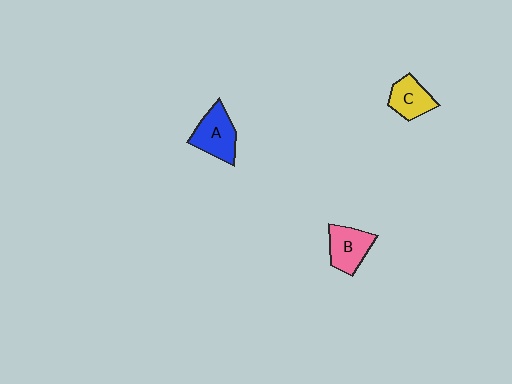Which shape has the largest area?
Shape A (blue).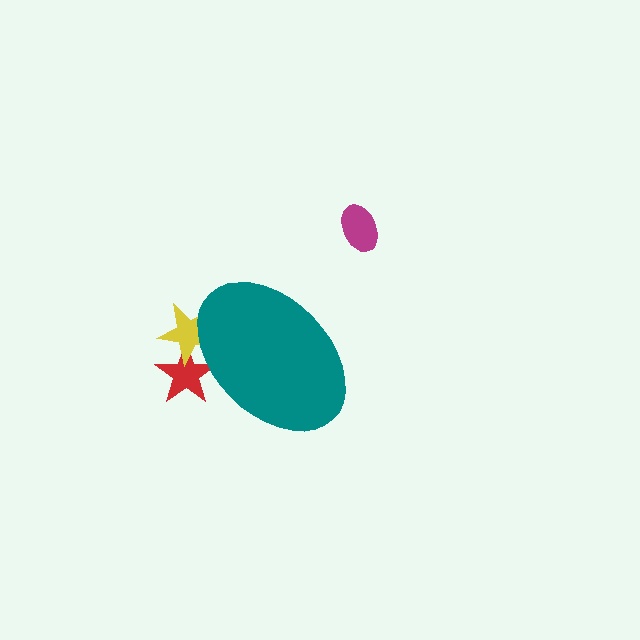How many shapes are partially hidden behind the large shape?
2 shapes are partially hidden.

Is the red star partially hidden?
Yes, the red star is partially hidden behind the teal ellipse.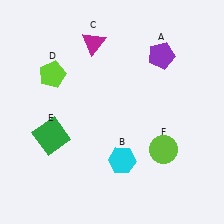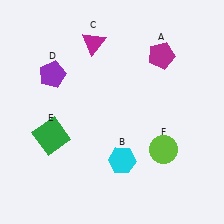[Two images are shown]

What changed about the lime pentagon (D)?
In Image 1, D is lime. In Image 2, it changed to purple.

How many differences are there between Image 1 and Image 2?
There are 2 differences between the two images.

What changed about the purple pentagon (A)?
In Image 1, A is purple. In Image 2, it changed to magenta.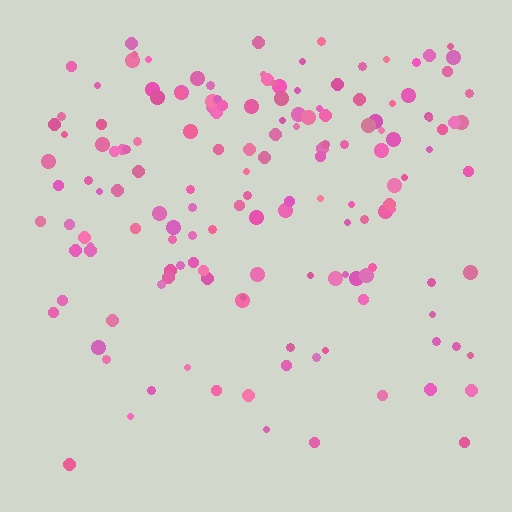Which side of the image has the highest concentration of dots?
The top.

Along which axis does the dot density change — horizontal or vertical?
Vertical.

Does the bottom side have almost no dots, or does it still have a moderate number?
Still a moderate number, just noticeably fewer than the top.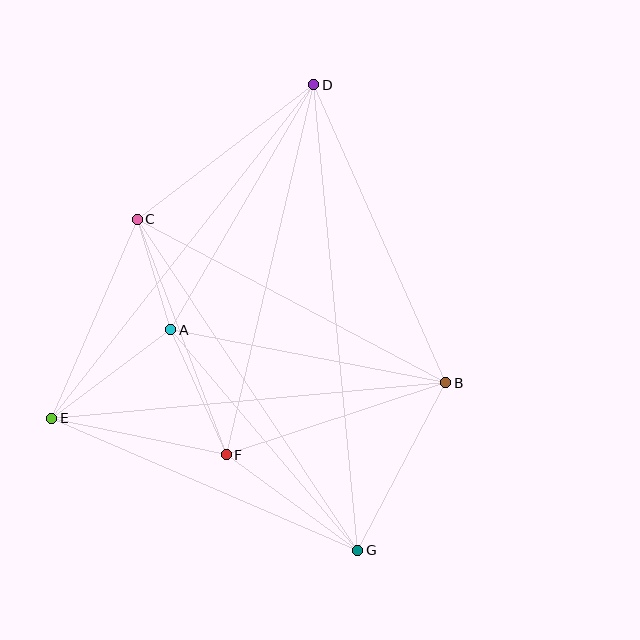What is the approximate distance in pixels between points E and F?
The distance between E and F is approximately 178 pixels.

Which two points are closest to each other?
Points A and C are closest to each other.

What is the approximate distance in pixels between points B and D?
The distance between B and D is approximately 326 pixels.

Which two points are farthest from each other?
Points D and G are farthest from each other.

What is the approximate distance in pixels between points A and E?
The distance between A and E is approximately 148 pixels.